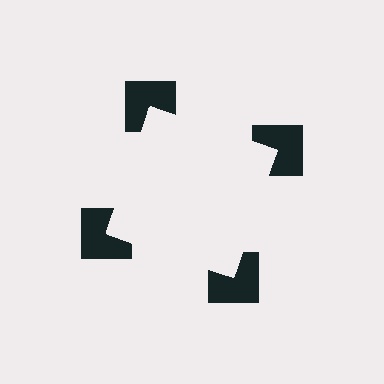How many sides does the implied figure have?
4 sides.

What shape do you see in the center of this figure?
An illusory square — its edges are inferred from the aligned wedge cuts in the notched squares, not physically drawn.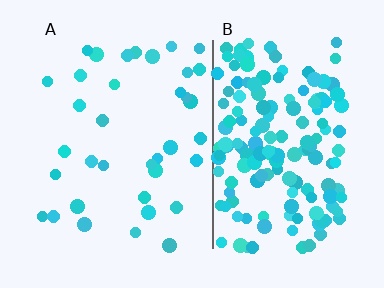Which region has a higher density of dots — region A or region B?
B (the right).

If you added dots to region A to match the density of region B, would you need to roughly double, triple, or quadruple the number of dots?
Approximately quadruple.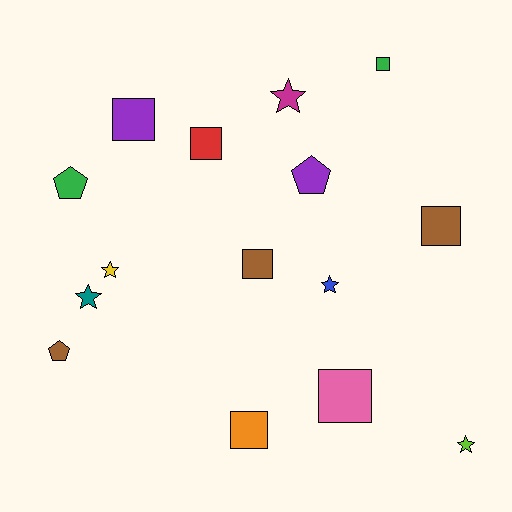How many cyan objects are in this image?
There are no cyan objects.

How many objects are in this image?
There are 15 objects.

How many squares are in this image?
There are 7 squares.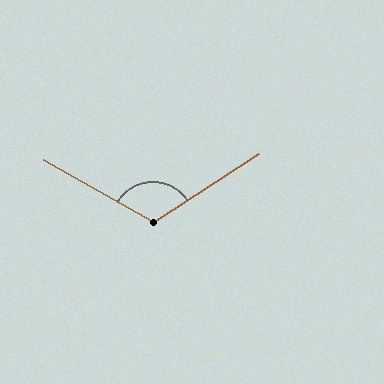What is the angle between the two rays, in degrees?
Approximately 118 degrees.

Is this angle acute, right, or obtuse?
It is obtuse.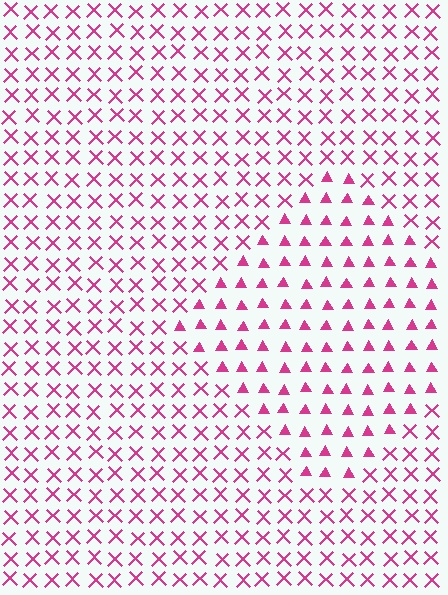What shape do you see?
I see a diamond.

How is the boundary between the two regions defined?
The boundary is defined by a change in element shape: triangles inside vs. X marks outside. All elements share the same color and spacing.